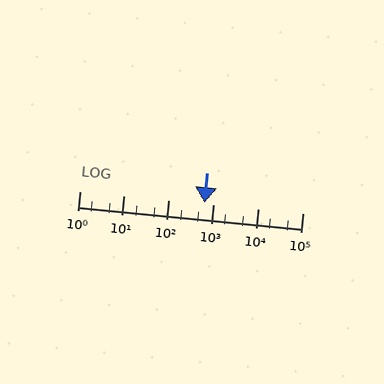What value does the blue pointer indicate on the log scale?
The pointer indicates approximately 640.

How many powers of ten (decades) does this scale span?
The scale spans 5 decades, from 1 to 100000.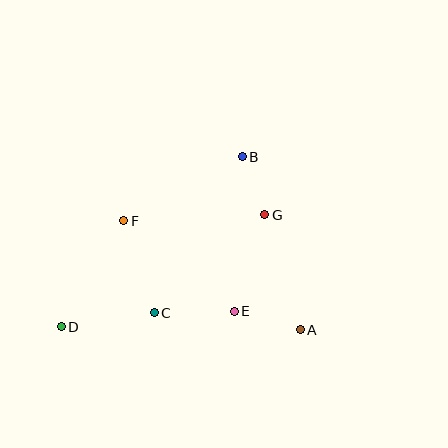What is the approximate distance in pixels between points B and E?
The distance between B and E is approximately 155 pixels.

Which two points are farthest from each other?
Points B and D are farthest from each other.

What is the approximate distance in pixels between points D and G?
The distance between D and G is approximately 232 pixels.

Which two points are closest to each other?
Points B and G are closest to each other.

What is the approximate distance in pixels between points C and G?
The distance between C and G is approximately 148 pixels.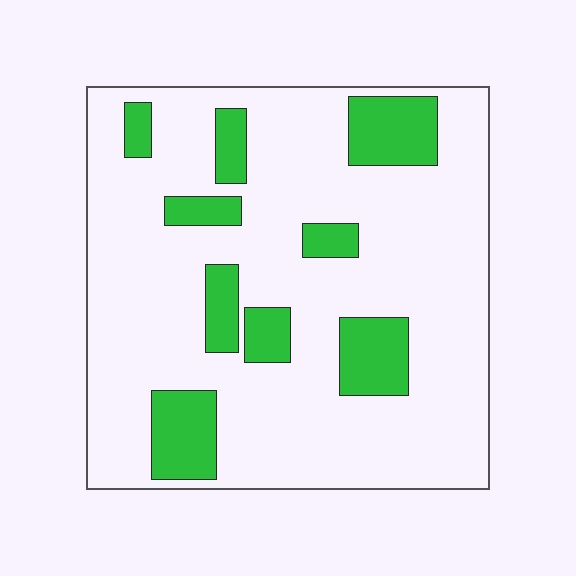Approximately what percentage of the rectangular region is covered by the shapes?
Approximately 20%.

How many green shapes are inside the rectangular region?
9.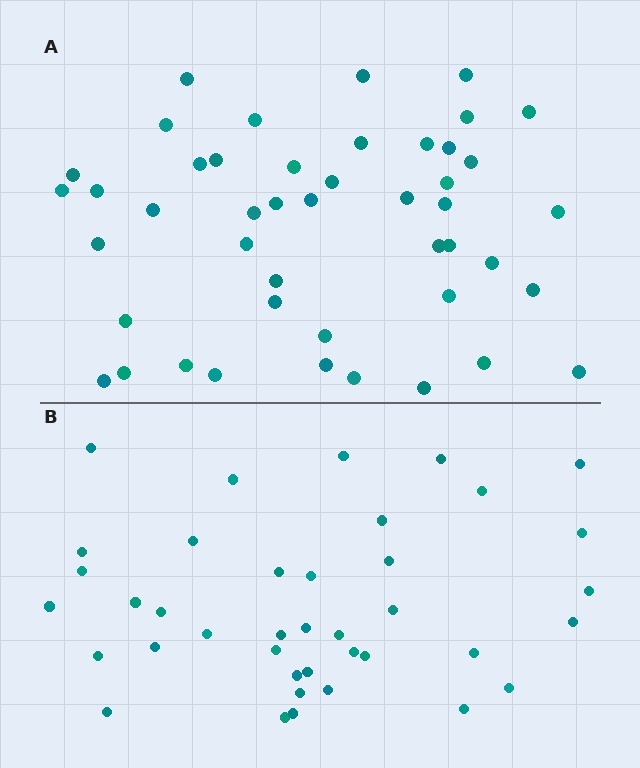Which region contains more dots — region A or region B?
Region A (the top region) has more dots.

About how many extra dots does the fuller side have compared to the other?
Region A has roughly 8 or so more dots than region B.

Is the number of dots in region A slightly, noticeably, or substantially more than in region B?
Region A has only slightly more — the two regions are fairly close. The ratio is roughly 1.2 to 1.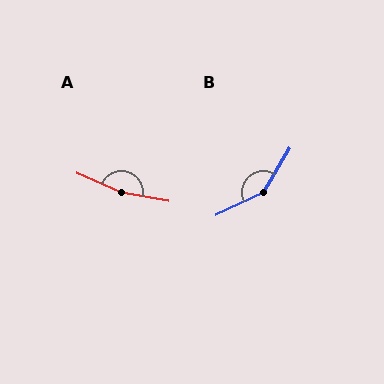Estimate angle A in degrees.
Approximately 166 degrees.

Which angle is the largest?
A, at approximately 166 degrees.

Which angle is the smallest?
B, at approximately 146 degrees.